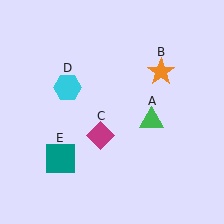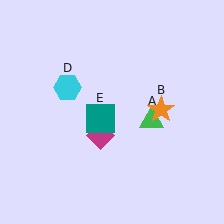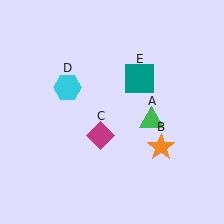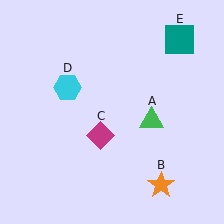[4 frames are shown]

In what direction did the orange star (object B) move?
The orange star (object B) moved down.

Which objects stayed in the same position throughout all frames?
Green triangle (object A) and magenta diamond (object C) and cyan hexagon (object D) remained stationary.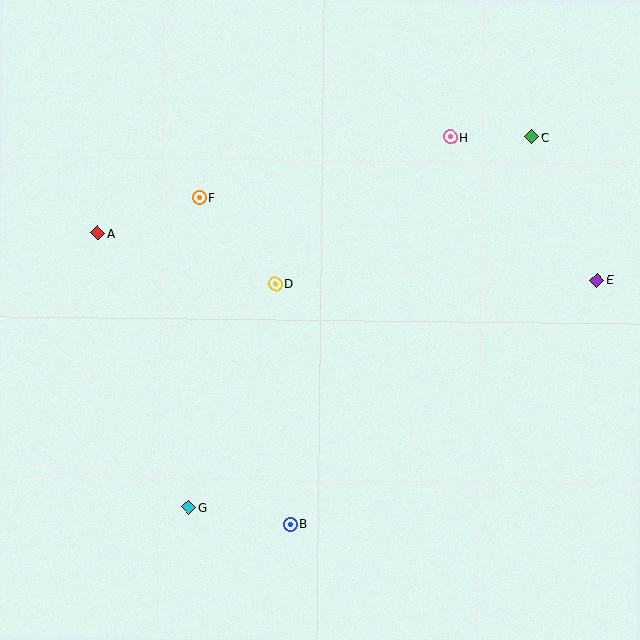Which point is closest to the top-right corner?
Point C is closest to the top-right corner.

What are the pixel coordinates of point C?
Point C is at (532, 137).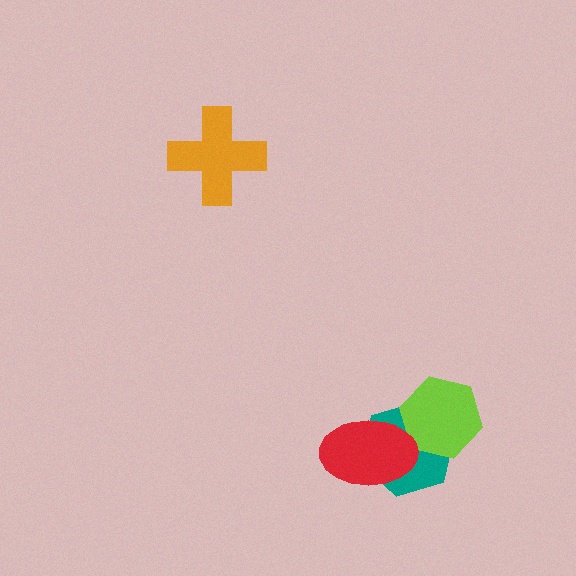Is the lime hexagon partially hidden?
Yes, it is partially covered by another shape.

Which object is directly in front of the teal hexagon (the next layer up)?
The lime hexagon is directly in front of the teal hexagon.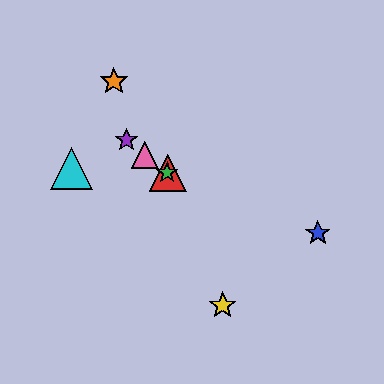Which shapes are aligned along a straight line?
The red triangle, the green star, the purple star, the pink triangle are aligned along a straight line.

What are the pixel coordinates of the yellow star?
The yellow star is at (223, 305).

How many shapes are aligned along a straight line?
4 shapes (the red triangle, the green star, the purple star, the pink triangle) are aligned along a straight line.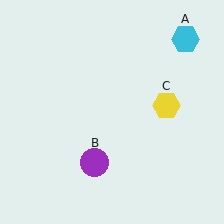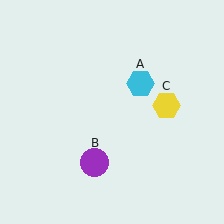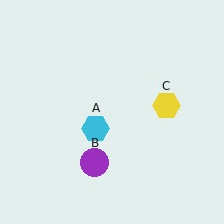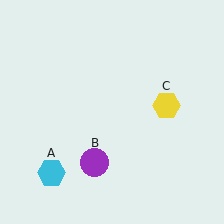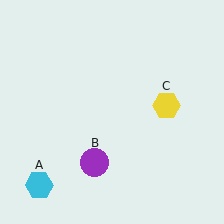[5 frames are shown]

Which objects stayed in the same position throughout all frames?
Purple circle (object B) and yellow hexagon (object C) remained stationary.